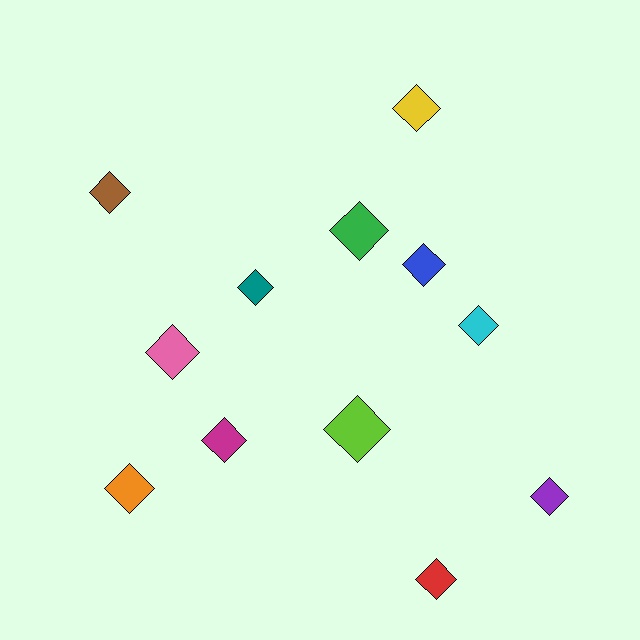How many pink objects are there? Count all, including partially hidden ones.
There is 1 pink object.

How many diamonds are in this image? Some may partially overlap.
There are 12 diamonds.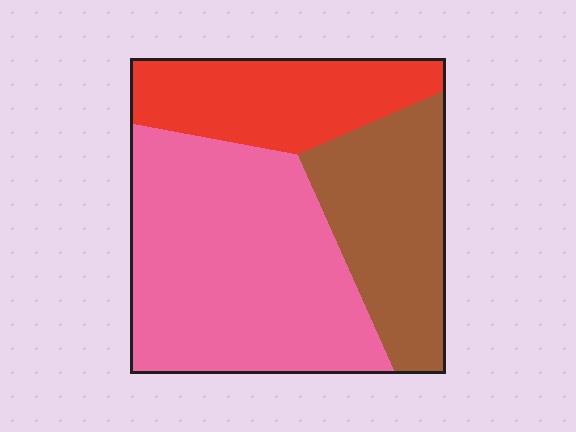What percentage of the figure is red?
Red takes up between a sixth and a third of the figure.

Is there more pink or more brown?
Pink.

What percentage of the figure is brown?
Brown covers 27% of the figure.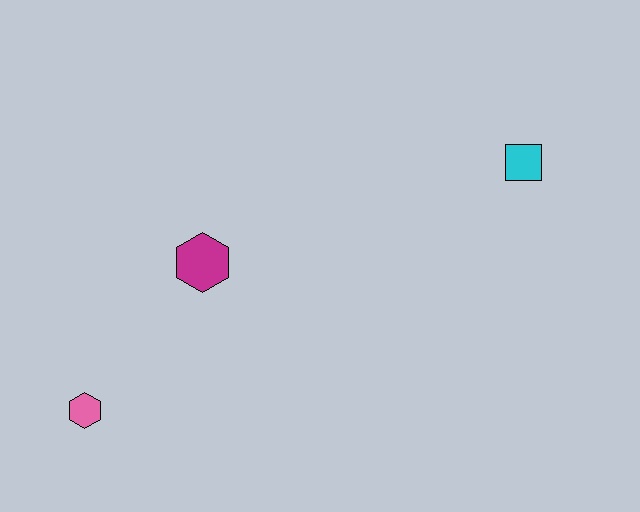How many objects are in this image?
There are 3 objects.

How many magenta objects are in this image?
There is 1 magenta object.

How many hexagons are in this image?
There are 2 hexagons.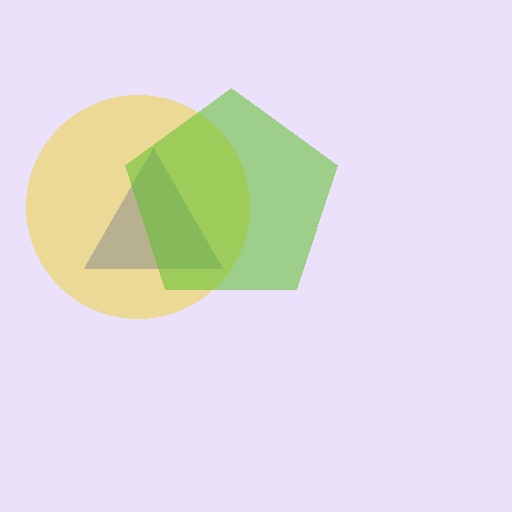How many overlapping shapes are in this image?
There are 3 overlapping shapes in the image.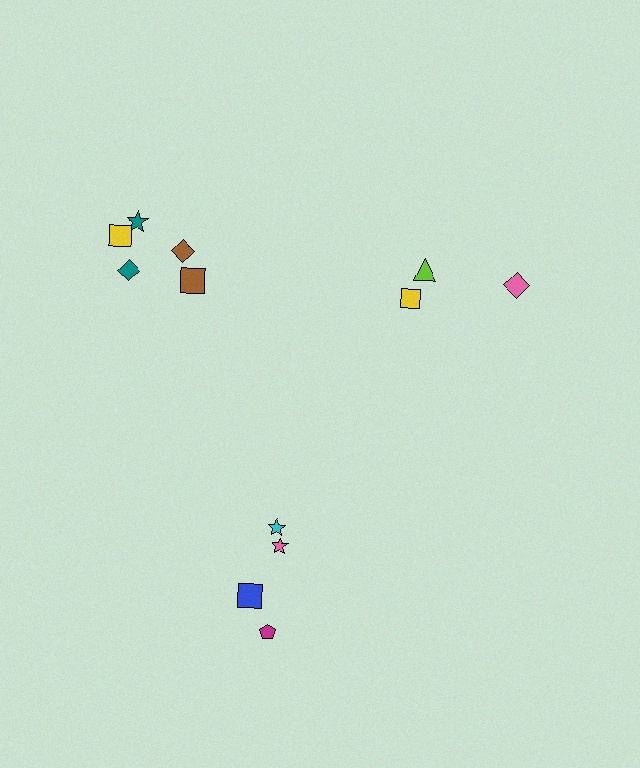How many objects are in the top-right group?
There are 3 objects.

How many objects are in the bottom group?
There are 4 objects.